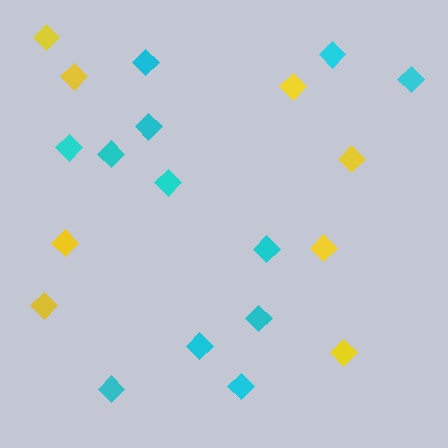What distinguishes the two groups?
There are 2 groups: one group of yellow diamonds (8) and one group of cyan diamonds (12).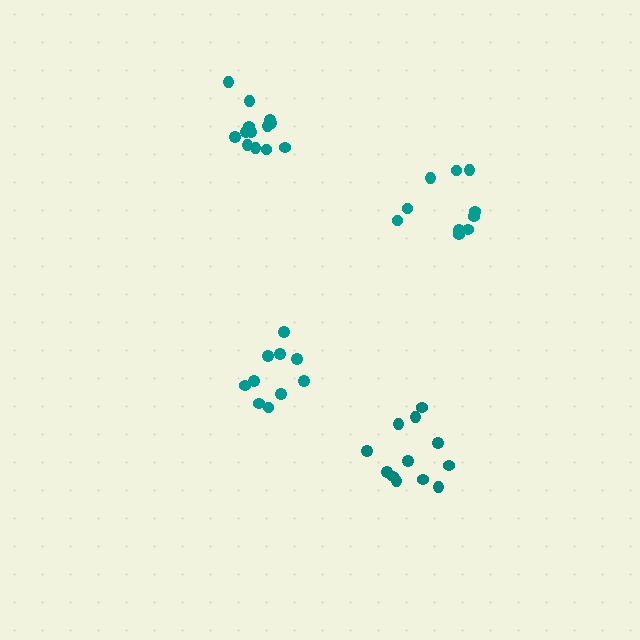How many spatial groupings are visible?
There are 4 spatial groupings.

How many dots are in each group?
Group 1: 10 dots, Group 2: 12 dots, Group 3: 13 dots, Group 4: 10 dots (45 total).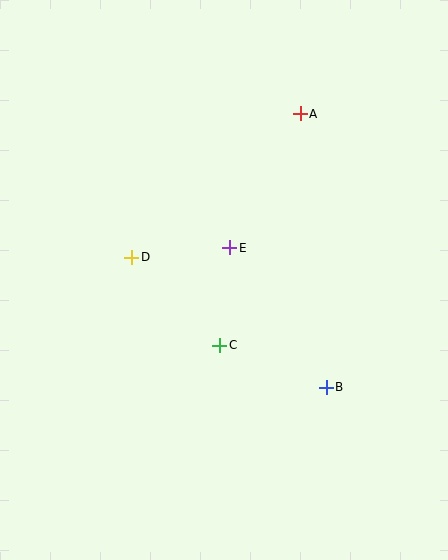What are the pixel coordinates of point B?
Point B is at (326, 387).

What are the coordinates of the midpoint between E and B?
The midpoint between E and B is at (278, 318).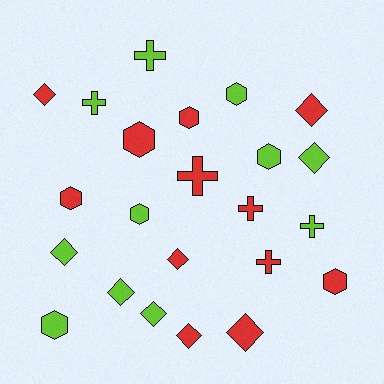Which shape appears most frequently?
Diamond, with 9 objects.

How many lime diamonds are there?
There are 4 lime diamonds.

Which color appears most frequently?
Red, with 12 objects.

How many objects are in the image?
There are 23 objects.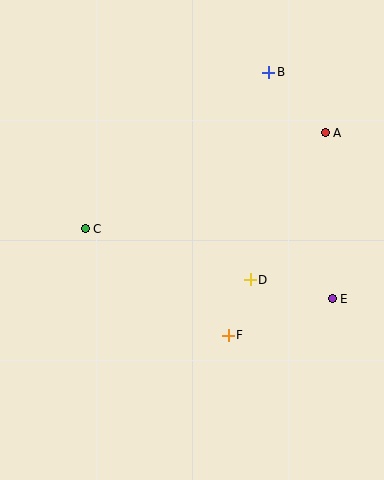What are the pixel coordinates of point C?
Point C is at (85, 229).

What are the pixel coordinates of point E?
Point E is at (332, 299).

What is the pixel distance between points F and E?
The distance between F and E is 110 pixels.